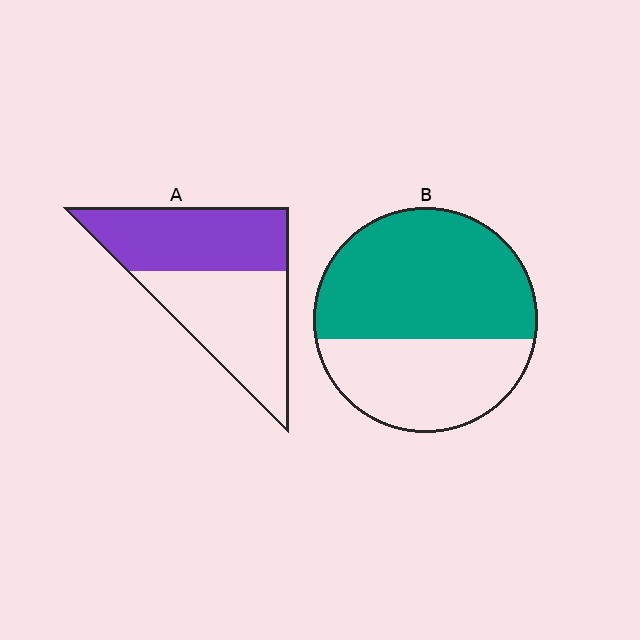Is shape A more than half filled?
Roughly half.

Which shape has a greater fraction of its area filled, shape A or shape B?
Shape B.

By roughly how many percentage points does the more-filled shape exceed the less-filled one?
By roughly 10 percentage points (B over A).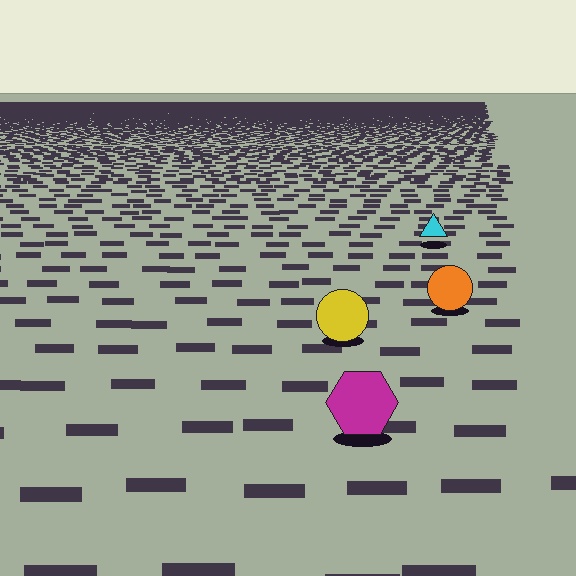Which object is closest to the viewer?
The magenta hexagon is closest. The texture marks near it are larger and more spread out.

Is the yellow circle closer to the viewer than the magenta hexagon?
No. The magenta hexagon is closer — you can tell from the texture gradient: the ground texture is coarser near it.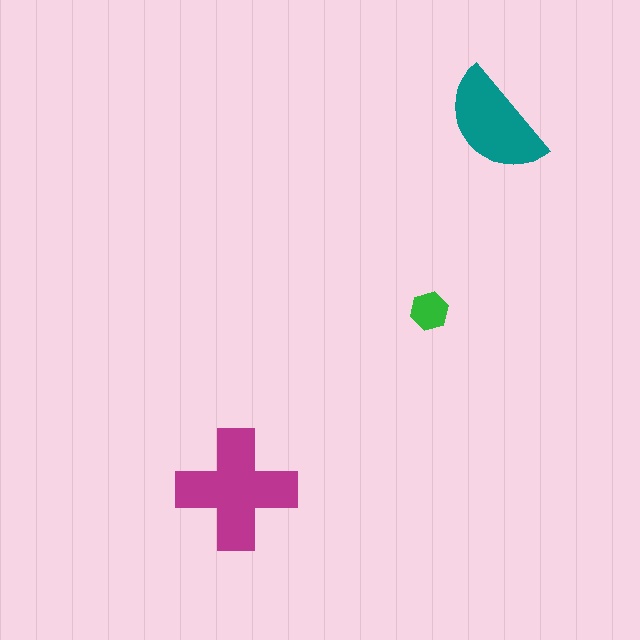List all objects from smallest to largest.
The green hexagon, the teal semicircle, the magenta cross.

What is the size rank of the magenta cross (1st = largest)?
1st.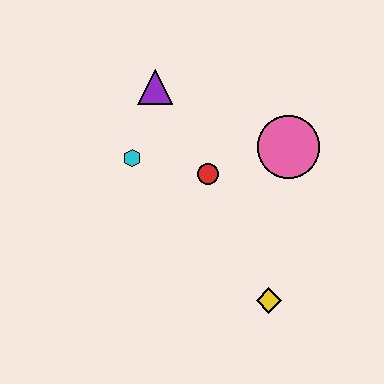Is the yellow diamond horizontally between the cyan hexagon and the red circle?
No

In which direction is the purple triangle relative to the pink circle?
The purple triangle is to the left of the pink circle.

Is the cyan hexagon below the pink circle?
Yes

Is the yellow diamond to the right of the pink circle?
No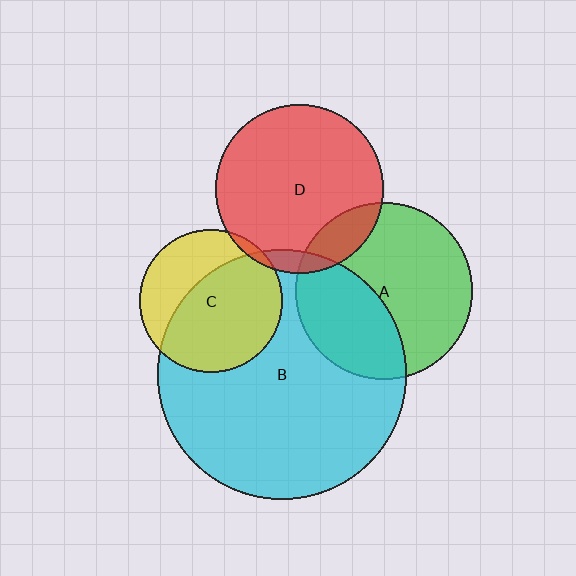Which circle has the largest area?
Circle B (cyan).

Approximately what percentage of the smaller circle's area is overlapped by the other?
Approximately 65%.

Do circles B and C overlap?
Yes.